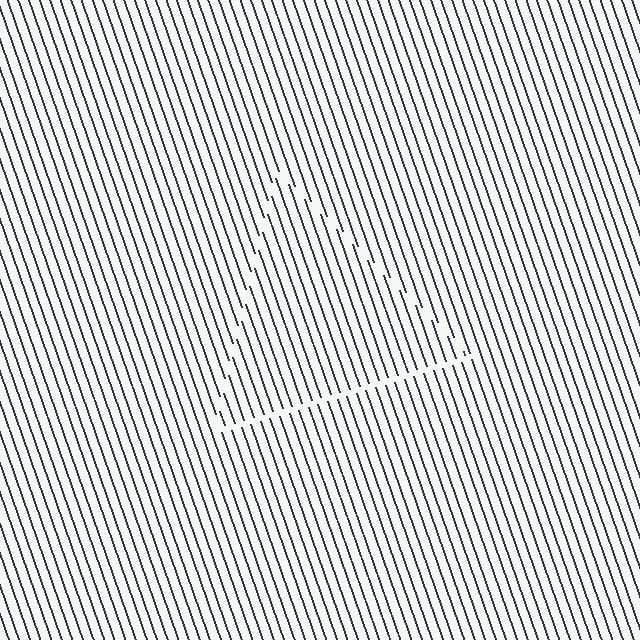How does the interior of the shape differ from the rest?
The interior of the shape contains the same grating, shifted by half a period — the contour is defined by the phase discontinuity where line-ends from the inner and outer gratings abut.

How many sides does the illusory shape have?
3 sides — the line-ends trace a triangle.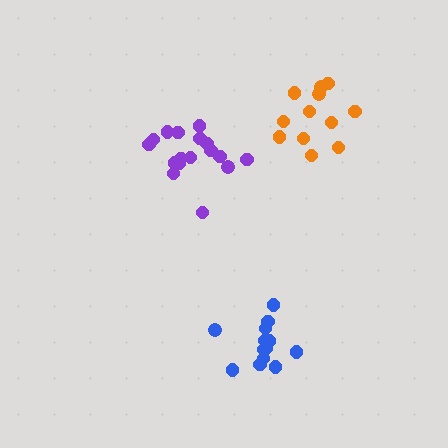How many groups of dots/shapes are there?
There are 3 groups.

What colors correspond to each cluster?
The clusters are colored: purple, blue, orange.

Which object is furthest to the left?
The purple cluster is leftmost.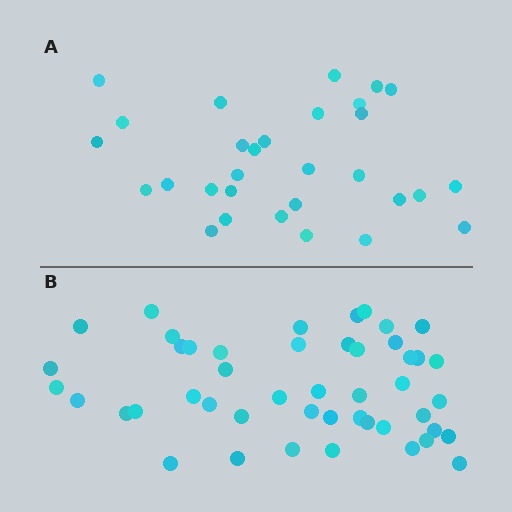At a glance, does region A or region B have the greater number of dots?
Region B (the bottom region) has more dots.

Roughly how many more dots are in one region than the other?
Region B has approximately 15 more dots than region A.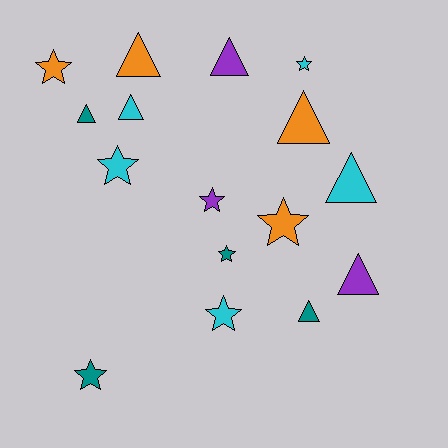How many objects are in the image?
There are 16 objects.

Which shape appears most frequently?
Triangle, with 8 objects.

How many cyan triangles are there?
There are 2 cyan triangles.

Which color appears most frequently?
Cyan, with 5 objects.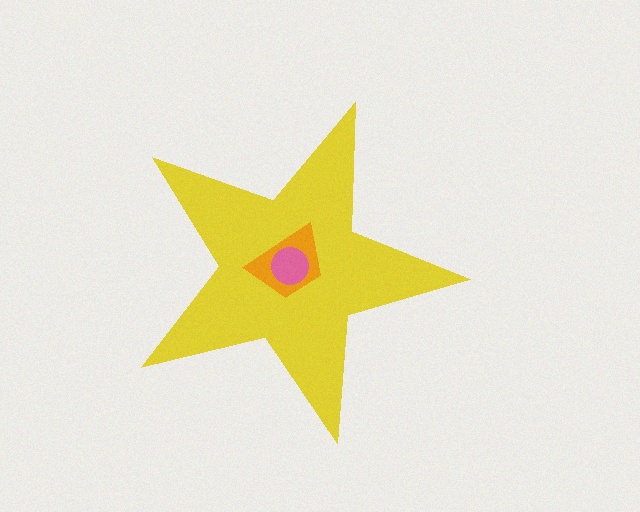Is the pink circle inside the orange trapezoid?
Yes.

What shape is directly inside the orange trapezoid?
The pink circle.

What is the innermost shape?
The pink circle.